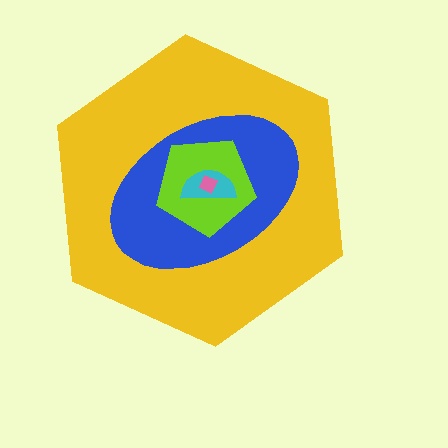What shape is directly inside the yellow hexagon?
The blue ellipse.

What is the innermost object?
The pink square.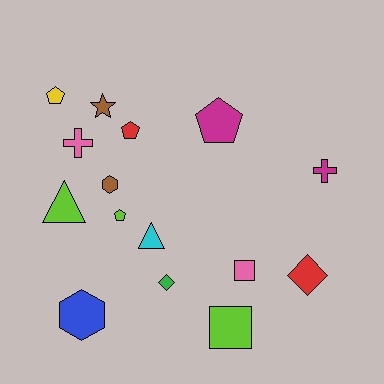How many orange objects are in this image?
There are no orange objects.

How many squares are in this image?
There are 2 squares.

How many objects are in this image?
There are 15 objects.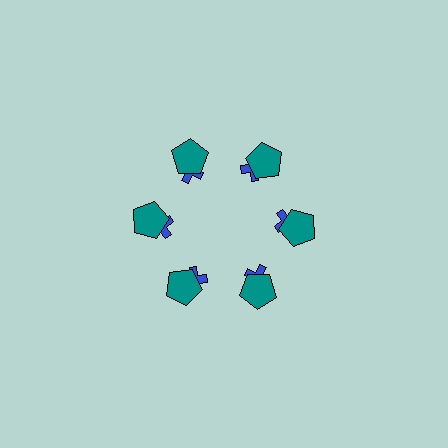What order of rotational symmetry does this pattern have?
This pattern has 6-fold rotational symmetry.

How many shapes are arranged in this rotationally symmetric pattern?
There are 12 shapes, arranged in 6 groups of 2.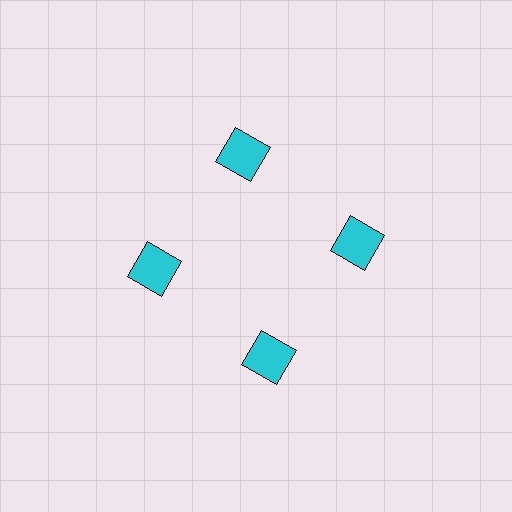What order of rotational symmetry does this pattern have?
This pattern has 4-fold rotational symmetry.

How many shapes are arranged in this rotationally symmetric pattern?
There are 4 shapes, arranged in 4 groups of 1.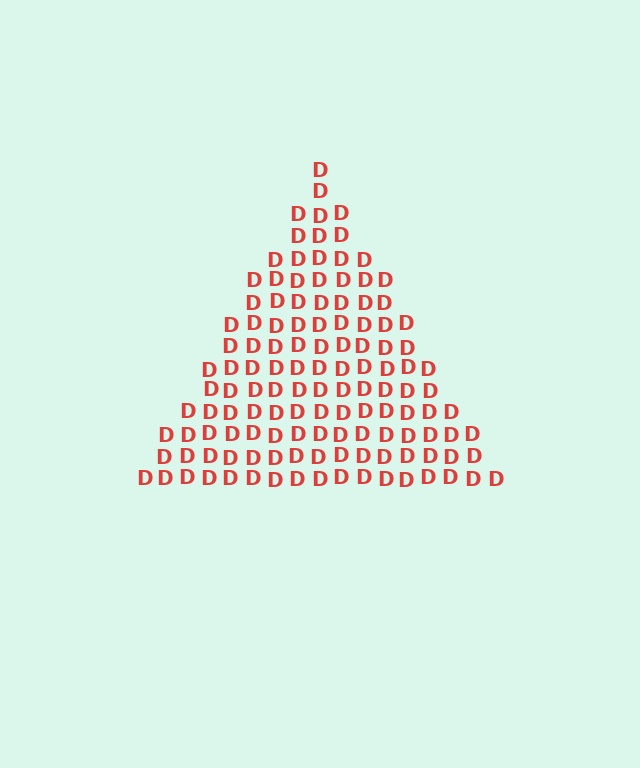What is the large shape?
The large shape is a triangle.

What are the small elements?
The small elements are letter D's.